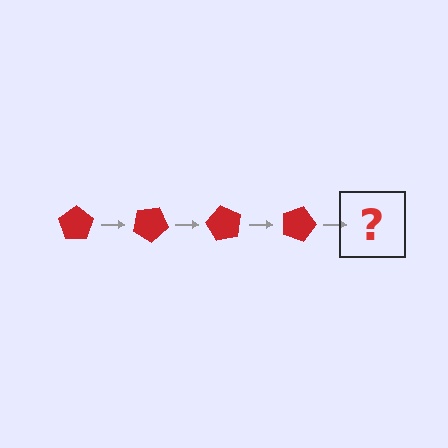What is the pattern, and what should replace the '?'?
The pattern is that the pentagon rotates 30 degrees each step. The '?' should be a red pentagon rotated 120 degrees.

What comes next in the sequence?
The next element should be a red pentagon rotated 120 degrees.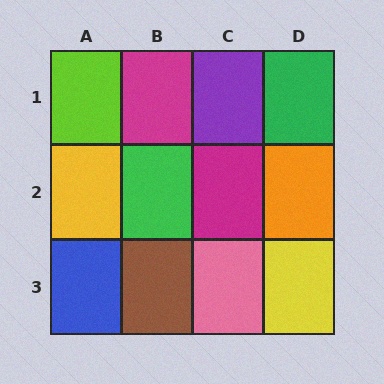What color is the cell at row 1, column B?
Magenta.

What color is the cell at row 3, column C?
Pink.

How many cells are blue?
1 cell is blue.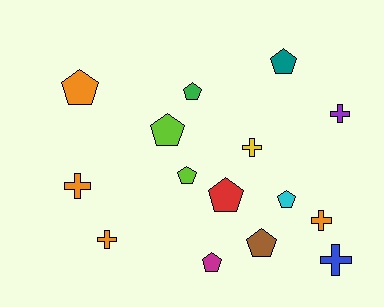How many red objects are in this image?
There is 1 red object.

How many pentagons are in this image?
There are 9 pentagons.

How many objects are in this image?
There are 15 objects.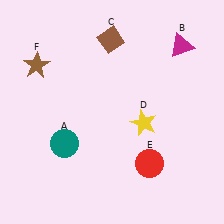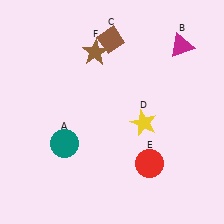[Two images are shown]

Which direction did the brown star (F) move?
The brown star (F) moved right.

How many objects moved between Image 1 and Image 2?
1 object moved between the two images.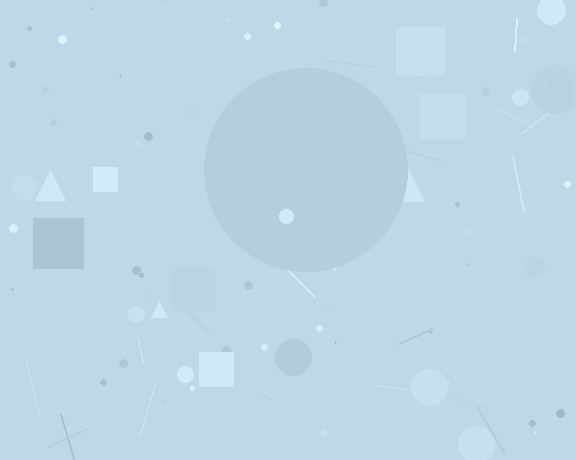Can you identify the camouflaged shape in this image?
The camouflaged shape is a circle.